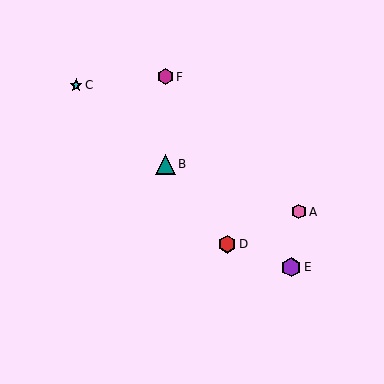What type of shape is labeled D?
Shape D is a red hexagon.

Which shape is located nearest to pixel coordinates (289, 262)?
The purple hexagon (labeled E) at (291, 267) is nearest to that location.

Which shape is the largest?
The teal triangle (labeled B) is the largest.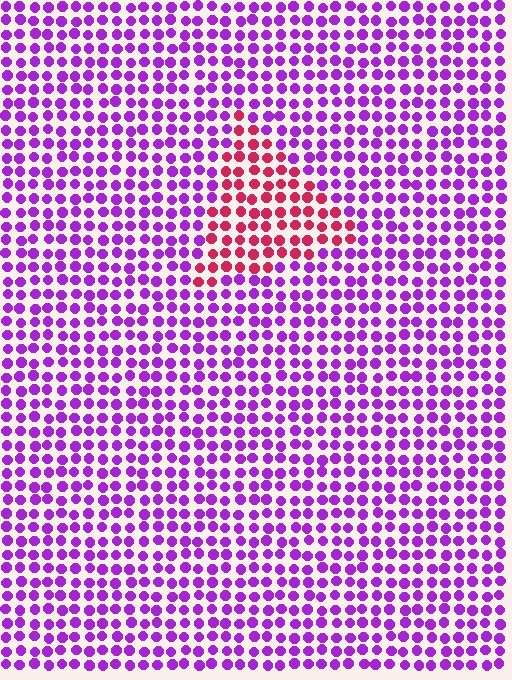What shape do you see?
I see a triangle.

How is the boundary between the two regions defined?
The boundary is defined purely by a slight shift in hue (about 55 degrees). Spacing, size, and orientation are identical on both sides.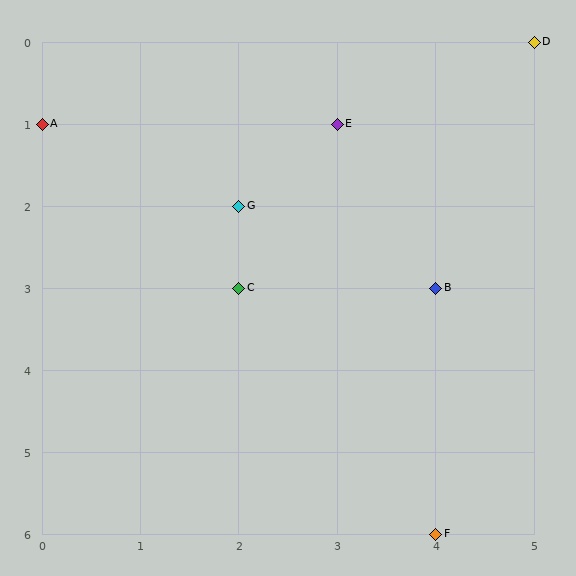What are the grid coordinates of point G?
Point G is at grid coordinates (2, 2).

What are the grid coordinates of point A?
Point A is at grid coordinates (0, 1).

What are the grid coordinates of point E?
Point E is at grid coordinates (3, 1).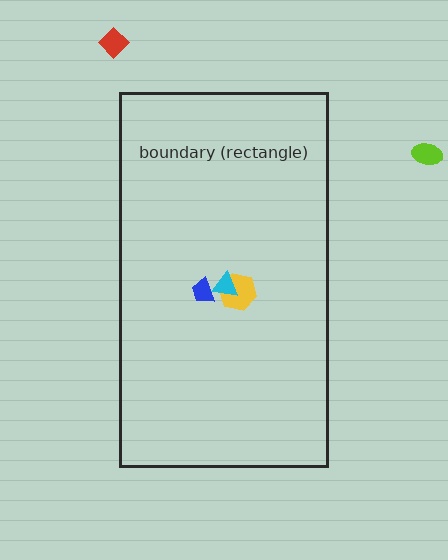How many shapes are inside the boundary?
3 inside, 2 outside.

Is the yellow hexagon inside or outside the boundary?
Inside.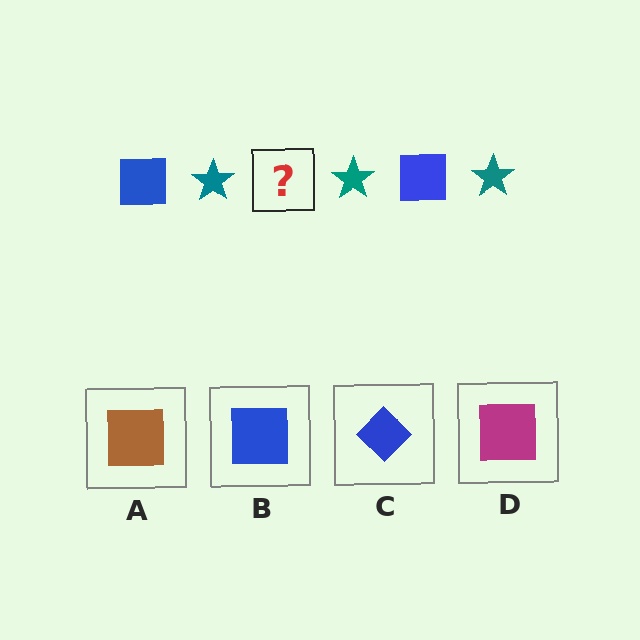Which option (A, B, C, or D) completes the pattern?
B.